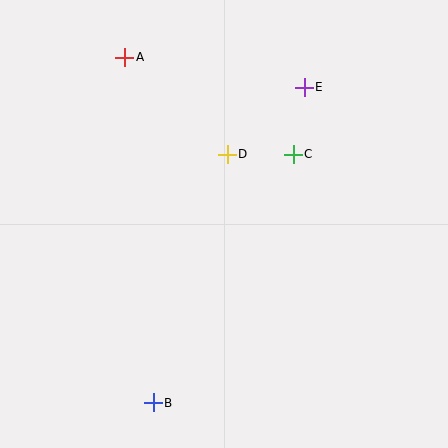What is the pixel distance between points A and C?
The distance between A and C is 195 pixels.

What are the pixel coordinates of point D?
Point D is at (227, 154).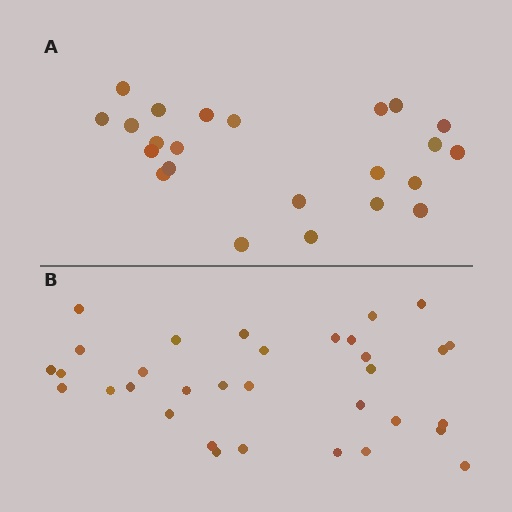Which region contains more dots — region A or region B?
Region B (the bottom region) has more dots.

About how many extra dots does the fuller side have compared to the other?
Region B has roughly 10 or so more dots than region A.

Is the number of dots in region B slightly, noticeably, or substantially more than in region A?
Region B has noticeably more, but not dramatically so. The ratio is roughly 1.4 to 1.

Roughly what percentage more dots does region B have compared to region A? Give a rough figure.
About 45% more.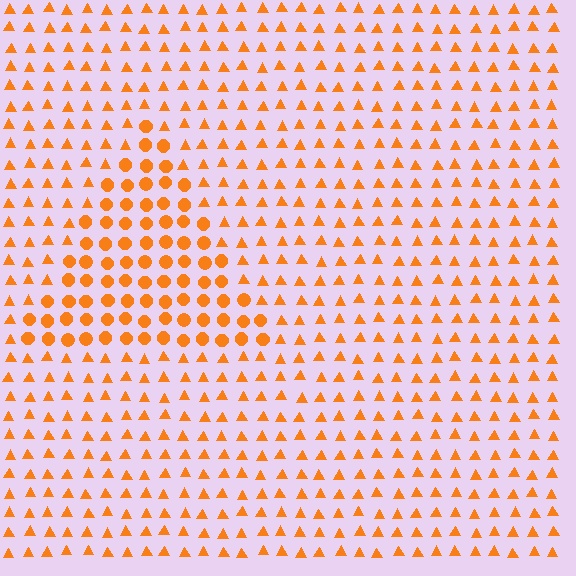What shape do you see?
I see a triangle.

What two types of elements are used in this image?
The image uses circles inside the triangle region and triangles outside it.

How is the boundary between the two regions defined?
The boundary is defined by a change in element shape: circles inside vs. triangles outside. All elements share the same color and spacing.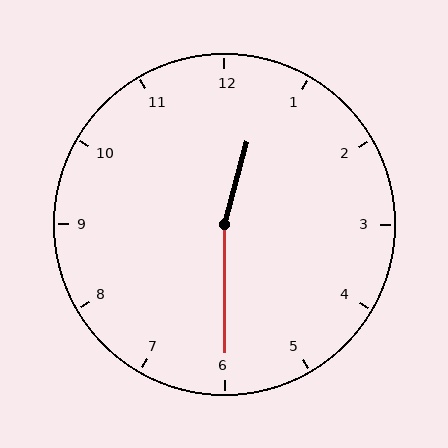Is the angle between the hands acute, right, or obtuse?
It is obtuse.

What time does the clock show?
12:30.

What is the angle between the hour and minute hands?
Approximately 165 degrees.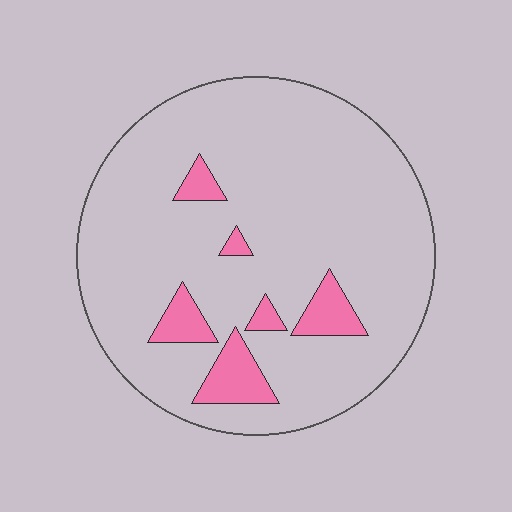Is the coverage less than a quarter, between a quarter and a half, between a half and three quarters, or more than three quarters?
Less than a quarter.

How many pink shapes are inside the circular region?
6.